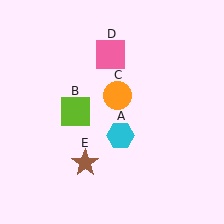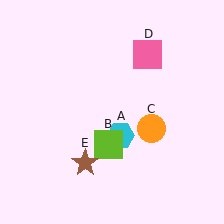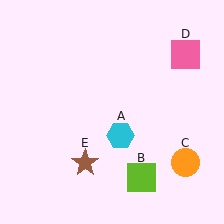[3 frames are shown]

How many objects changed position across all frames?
3 objects changed position: lime square (object B), orange circle (object C), pink square (object D).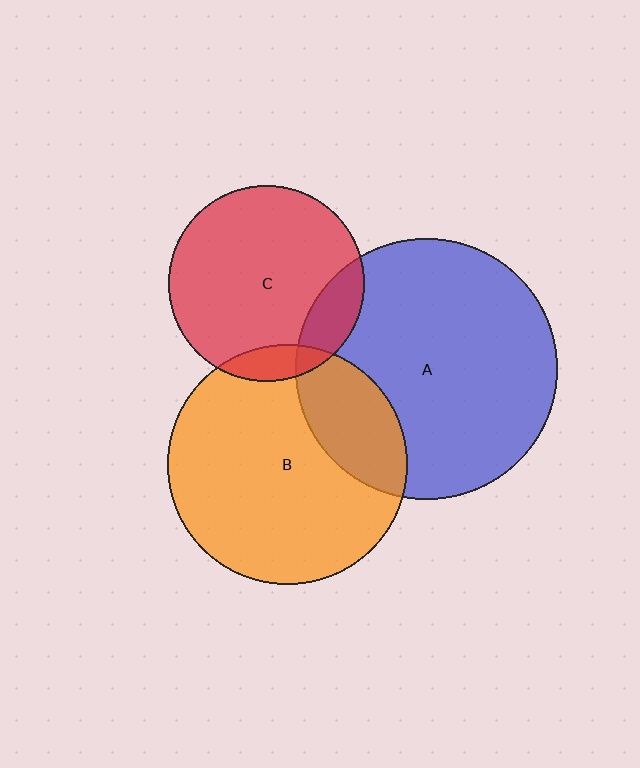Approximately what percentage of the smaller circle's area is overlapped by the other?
Approximately 15%.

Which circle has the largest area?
Circle A (blue).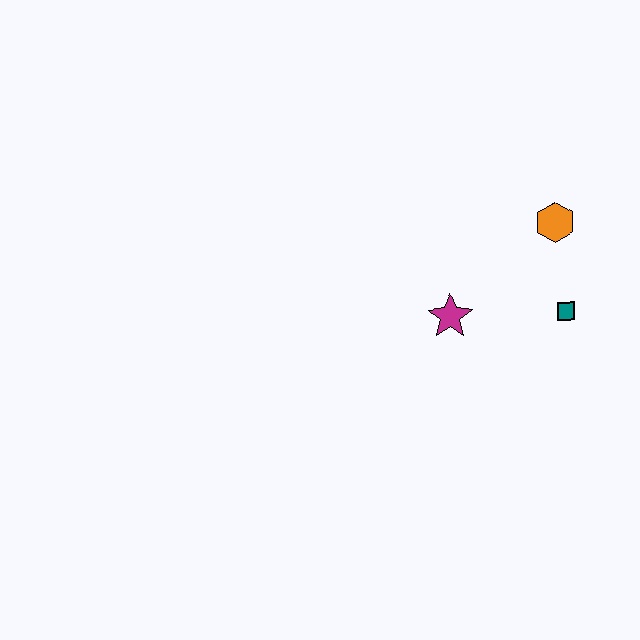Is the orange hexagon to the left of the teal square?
Yes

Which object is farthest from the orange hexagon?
The magenta star is farthest from the orange hexagon.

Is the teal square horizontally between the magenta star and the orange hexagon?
No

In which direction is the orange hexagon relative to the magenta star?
The orange hexagon is to the right of the magenta star.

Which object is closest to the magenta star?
The teal square is closest to the magenta star.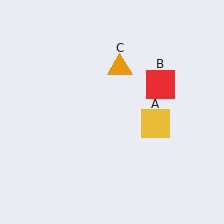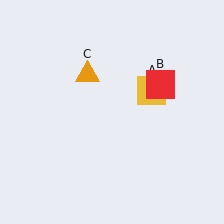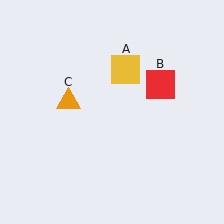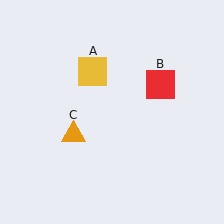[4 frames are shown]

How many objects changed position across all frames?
2 objects changed position: yellow square (object A), orange triangle (object C).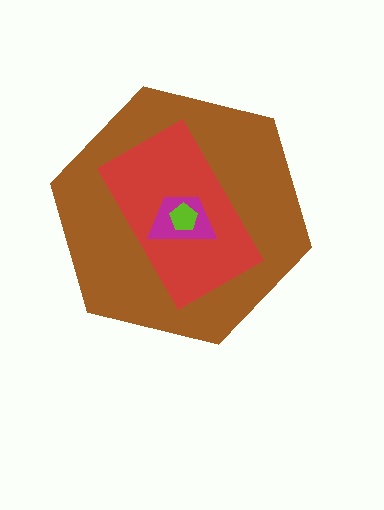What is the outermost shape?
The brown hexagon.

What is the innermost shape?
The lime pentagon.